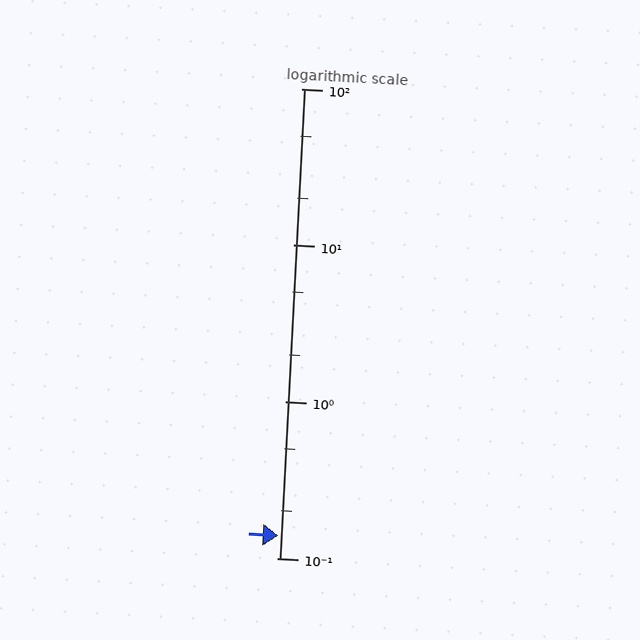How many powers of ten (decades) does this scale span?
The scale spans 3 decades, from 0.1 to 100.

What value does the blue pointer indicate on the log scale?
The pointer indicates approximately 0.14.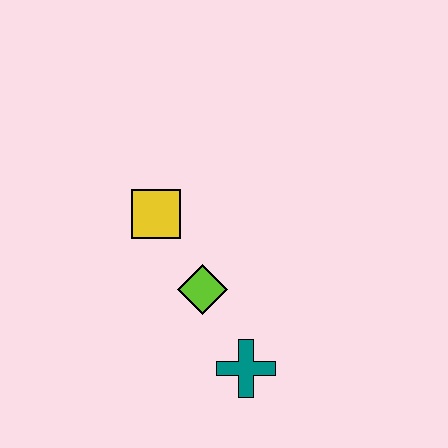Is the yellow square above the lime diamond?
Yes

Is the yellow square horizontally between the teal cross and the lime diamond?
No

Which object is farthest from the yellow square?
The teal cross is farthest from the yellow square.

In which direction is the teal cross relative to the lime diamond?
The teal cross is below the lime diamond.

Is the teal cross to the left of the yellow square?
No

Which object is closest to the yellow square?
The lime diamond is closest to the yellow square.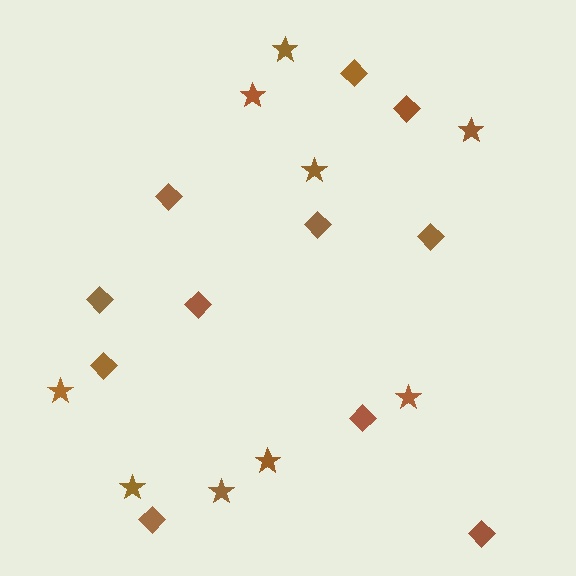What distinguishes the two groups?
There are 2 groups: one group of diamonds (11) and one group of stars (9).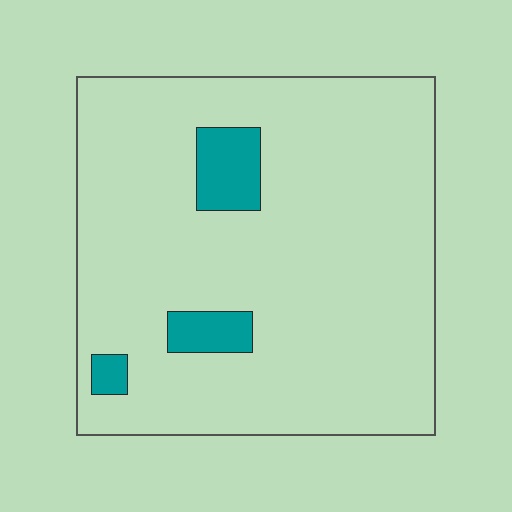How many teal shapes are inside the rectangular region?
3.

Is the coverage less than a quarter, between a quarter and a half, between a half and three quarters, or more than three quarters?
Less than a quarter.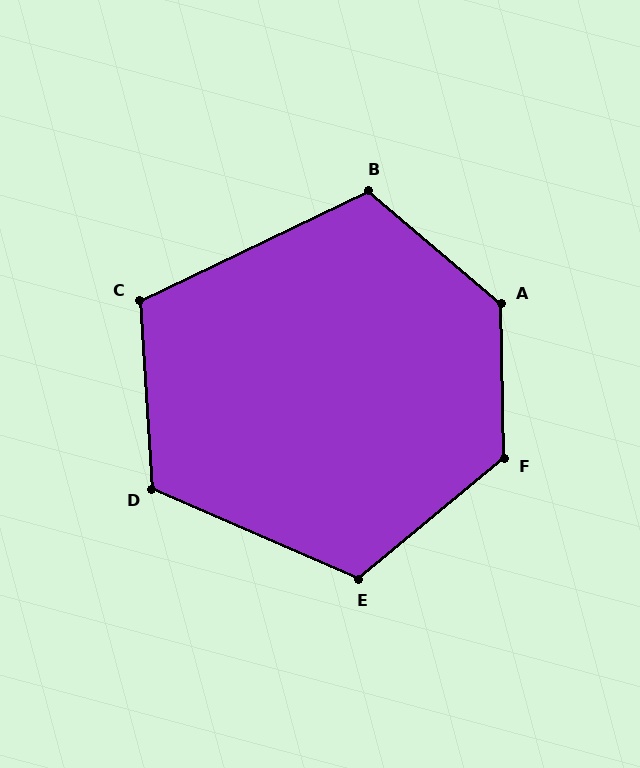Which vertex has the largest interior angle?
A, at approximately 131 degrees.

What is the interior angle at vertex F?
Approximately 129 degrees (obtuse).